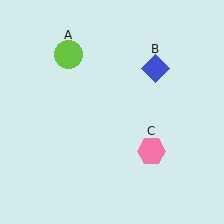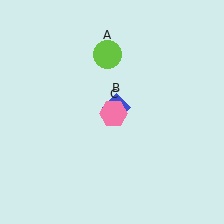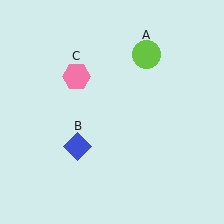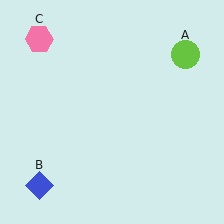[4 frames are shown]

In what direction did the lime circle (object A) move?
The lime circle (object A) moved right.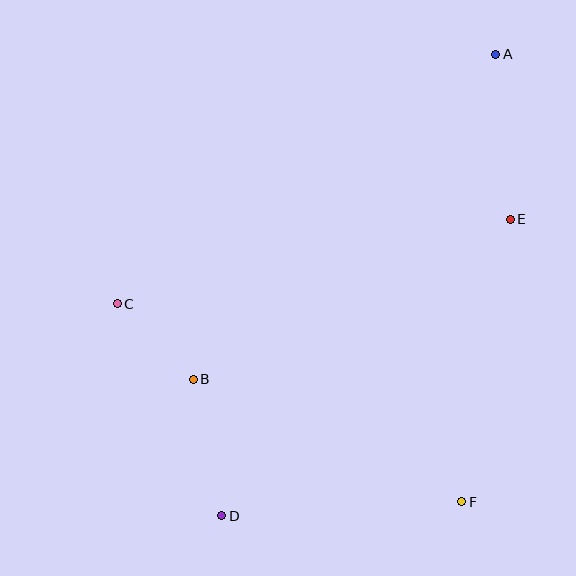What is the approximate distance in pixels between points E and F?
The distance between E and F is approximately 286 pixels.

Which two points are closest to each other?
Points B and C are closest to each other.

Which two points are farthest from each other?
Points A and D are farthest from each other.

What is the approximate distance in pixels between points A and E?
The distance between A and E is approximately 166 pixels.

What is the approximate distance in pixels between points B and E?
The distance between B and E is approximately 355 pixels.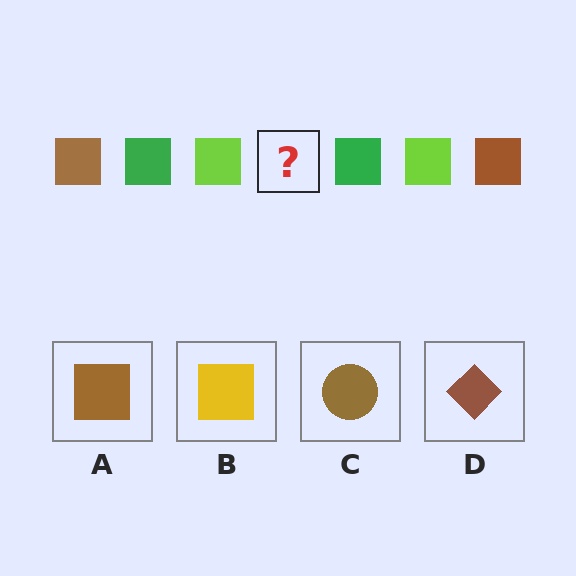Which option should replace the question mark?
Option A.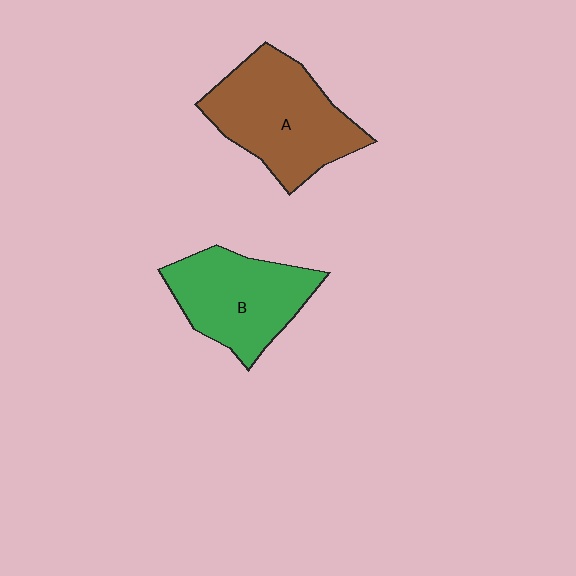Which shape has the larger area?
Shape A (brown).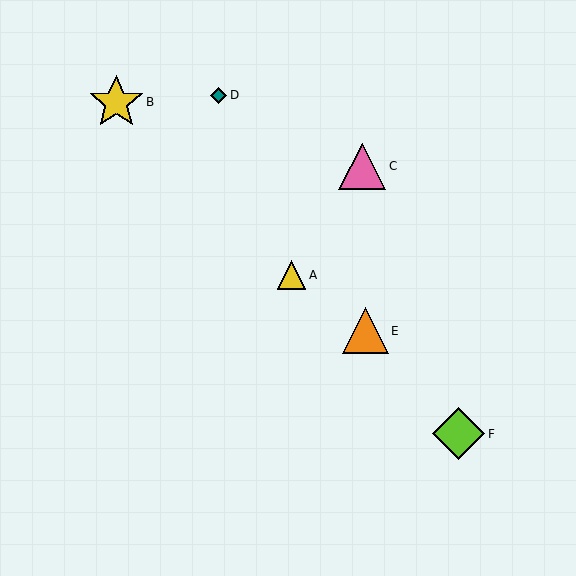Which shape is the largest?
The yellow star (labeled B) is the largest.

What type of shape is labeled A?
Shape A is a yellow triangle.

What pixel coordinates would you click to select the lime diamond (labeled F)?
Click at (459, 434) to select the lime diamond F.